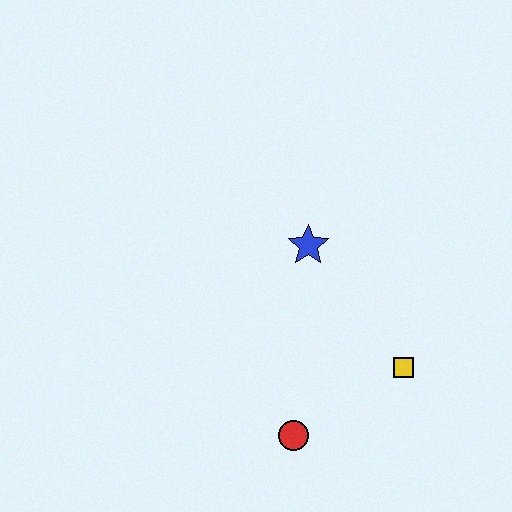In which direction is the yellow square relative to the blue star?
The yellow square is below the blue star.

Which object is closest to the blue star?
The yellow square is closest to the blue star.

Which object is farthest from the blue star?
The red circle is farthest from the blue star.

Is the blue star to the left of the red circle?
No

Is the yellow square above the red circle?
Yes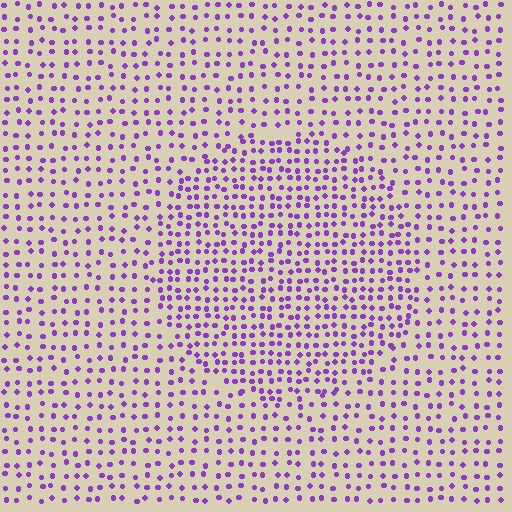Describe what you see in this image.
The image contains small purple elements arranged at two different densities. A circle-shaped region is visible where the elements are more densely packed than the surrounding area.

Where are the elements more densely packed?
The elements are more densely packed inside the circle boundary.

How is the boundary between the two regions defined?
The boundary is defined by a change in element density (approximately 1.6x ratio). All elements are the same color, size, and shape.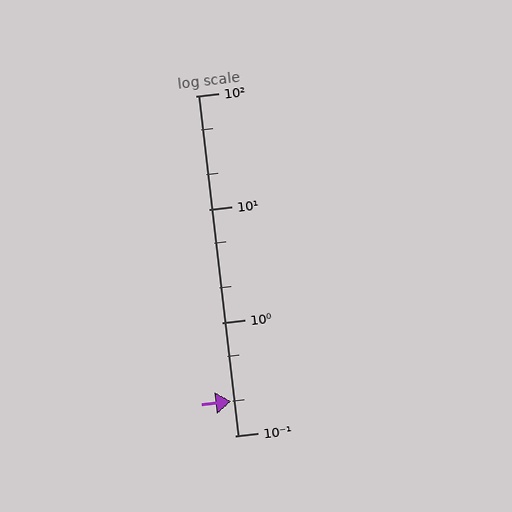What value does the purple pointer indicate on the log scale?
The pointer indicates approximately 0.2.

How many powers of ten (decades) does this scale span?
The scale spans 3 decades, from 0.1 to 100.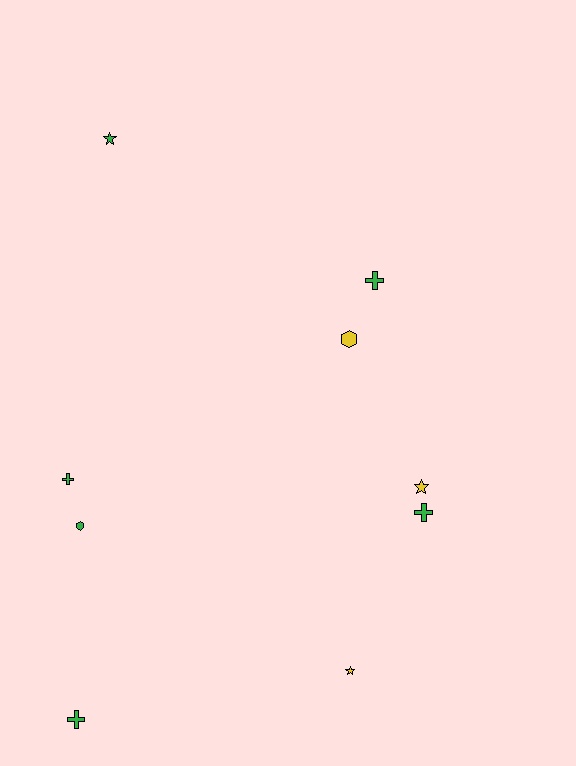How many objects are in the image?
There are 9 objects.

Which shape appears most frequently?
Cross, with 4 objects.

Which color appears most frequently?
Green, with 6 objects.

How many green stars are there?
There is 1 green star.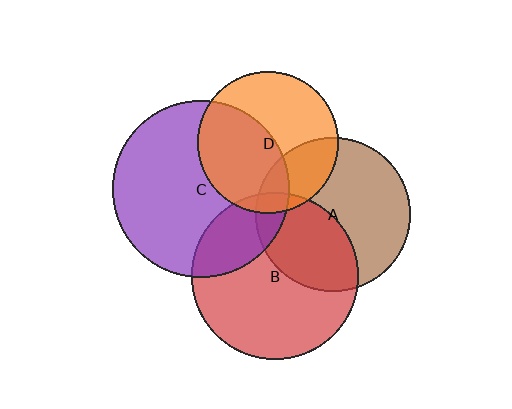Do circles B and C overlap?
Yes.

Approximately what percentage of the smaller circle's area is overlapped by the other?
Approximately 25%.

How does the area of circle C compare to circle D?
Approximately 1.6 times.